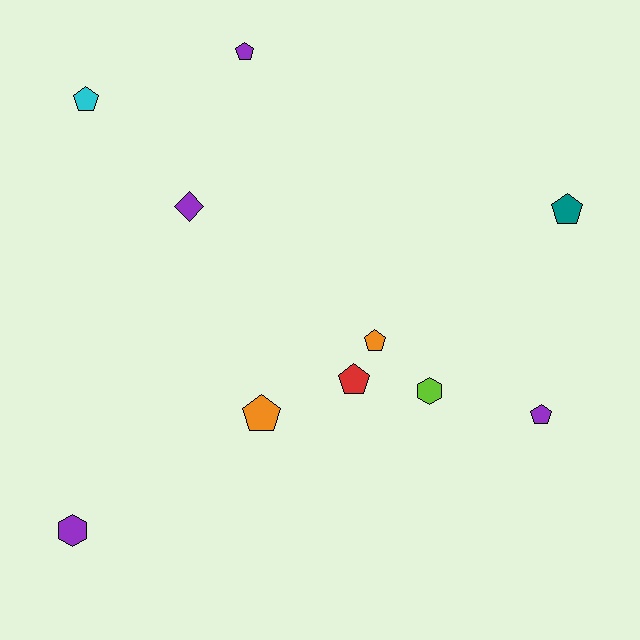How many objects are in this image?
There are 10 objects.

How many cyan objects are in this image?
There is 1 cyan object.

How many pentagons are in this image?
There are 7 pentagons.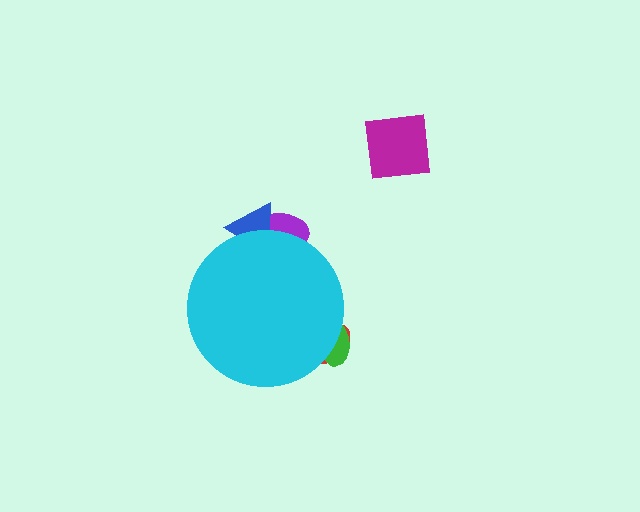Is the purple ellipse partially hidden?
Yes, the purple ellipse is partially hidden behind the cyan circle.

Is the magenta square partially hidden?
No, the magenta square is fully visible.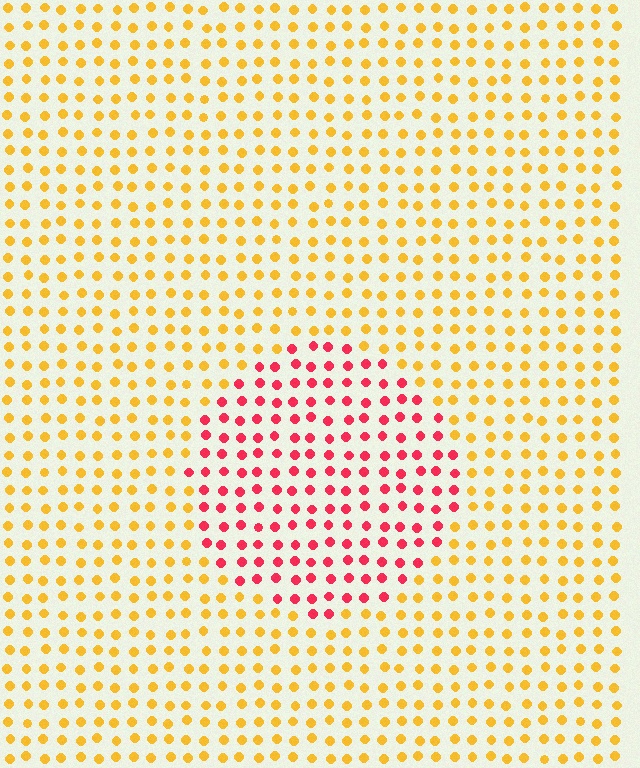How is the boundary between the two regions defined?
The boundary is defined purely by a slight shift in hue (about 55 degrees). Spacing, size, and orientation are identical on both sides.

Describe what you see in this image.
The image is filled with small yellow elements in a uniform arrangement. A circle-shaped region is visible where the elements are tinted to a slightly different hue, forming a subtle color boundary.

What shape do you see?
I see a circle.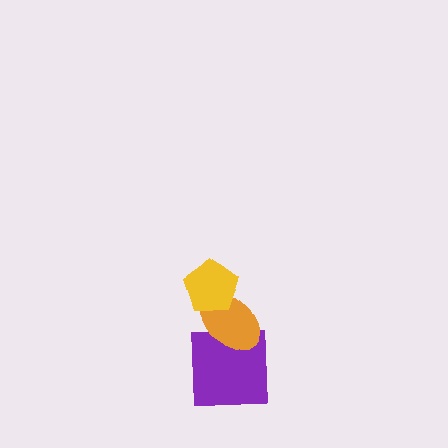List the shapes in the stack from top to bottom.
From top to bottom: the yellow pentagon, the orange ellipse, the purple square.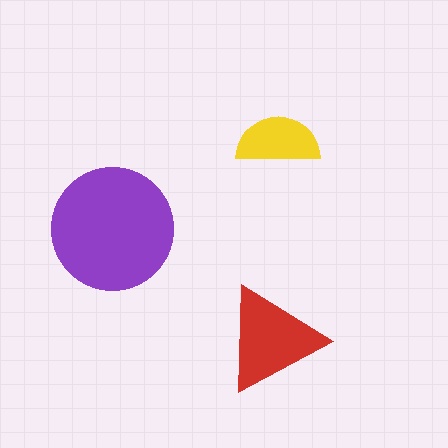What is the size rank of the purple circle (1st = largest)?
1st.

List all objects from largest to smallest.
The purple circle, the red triangle, the yellow semicircle.